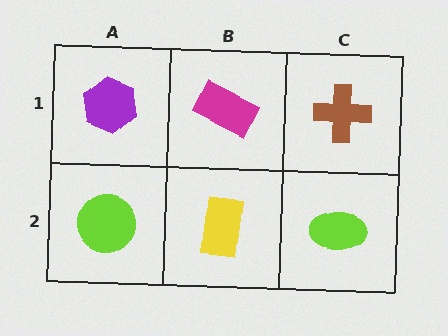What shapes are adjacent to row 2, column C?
A brown cross (row 1, column C), a yellow rectangle (row 2, column B).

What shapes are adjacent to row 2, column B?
A magenta rectangle (row 1, column B), a lime circle (row 2, column A), a lime ellipse (row 2, column C).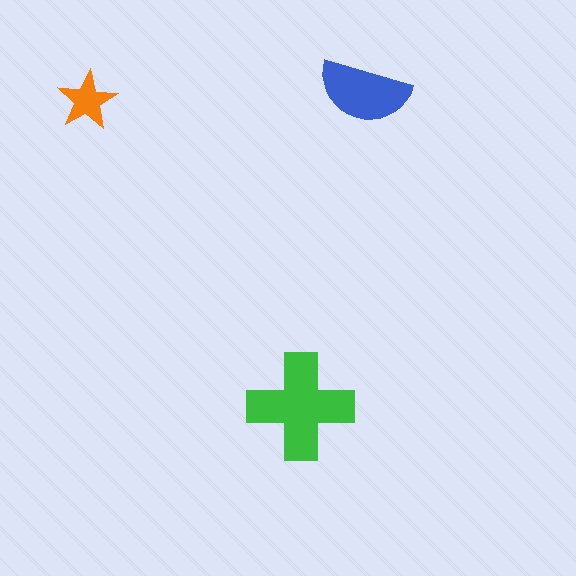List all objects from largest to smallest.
The green cross, the blue semicircle, the orange star.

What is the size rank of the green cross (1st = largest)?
1st.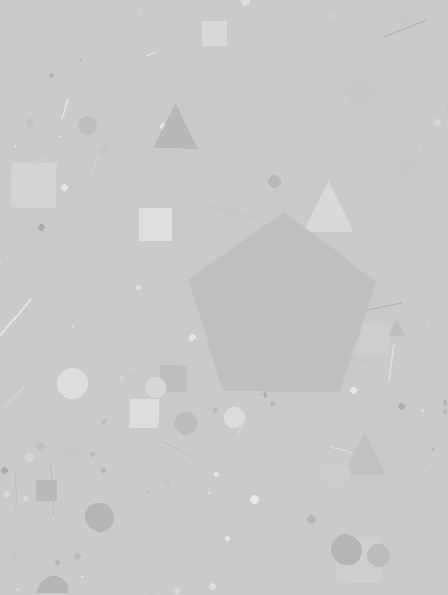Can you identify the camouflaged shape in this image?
The camouflaged shape is a pentagon.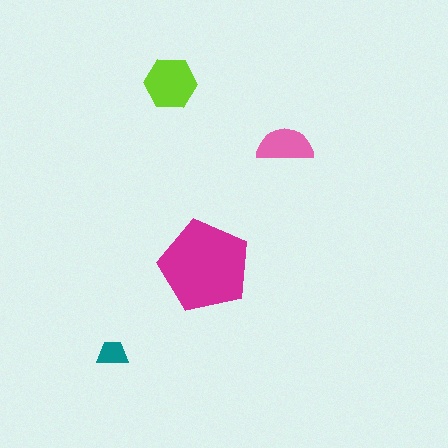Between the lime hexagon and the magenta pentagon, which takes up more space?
The magenta pentagon.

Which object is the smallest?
The teal trapezoid.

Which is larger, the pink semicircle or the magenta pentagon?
The magenta pentagon.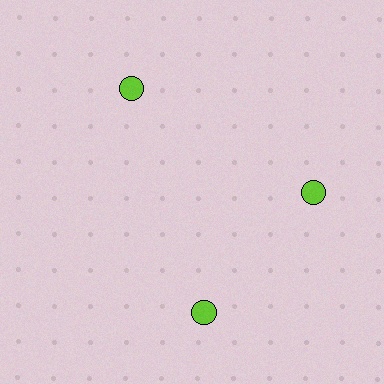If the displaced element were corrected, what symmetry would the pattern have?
It would have 3-fold rotational symmetry — the pattern would map onto itself every 120 degrees.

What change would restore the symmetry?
The symmetry would be restored by rotating it back into even spacing with its neighbors so that all 3 circles sit at equal angles and equal distance from the center.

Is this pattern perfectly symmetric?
No. The 3 lime circles are arranged in a ring, but one element near the 7 o'clock position is rotated out of alignment along the ring, breaking the 3-fold rotational symmetry.